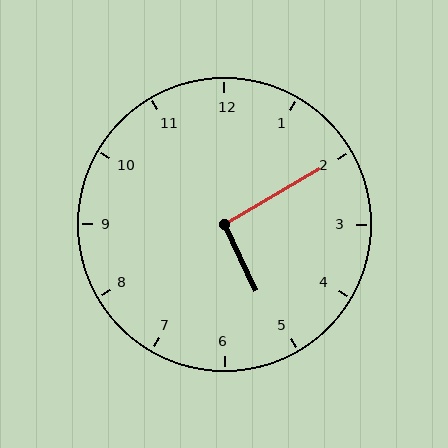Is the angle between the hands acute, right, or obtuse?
It is right.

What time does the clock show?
5:10.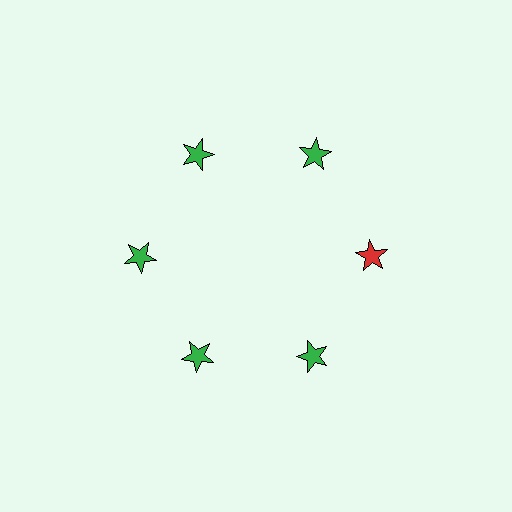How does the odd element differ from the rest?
It has a different color: red instead of green.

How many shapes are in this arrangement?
There are 6 shapes arranged in a ring pattern.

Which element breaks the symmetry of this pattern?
The red star at roughly the 3 o'clock position breaks the symmetry. All other shapes are green stars.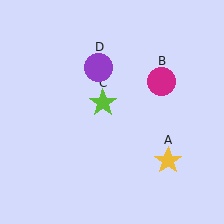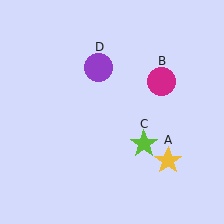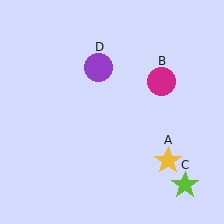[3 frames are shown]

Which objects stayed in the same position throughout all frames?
Yellow star (object A) and magenta circle (object B) and purple circle (object D) remained stationary.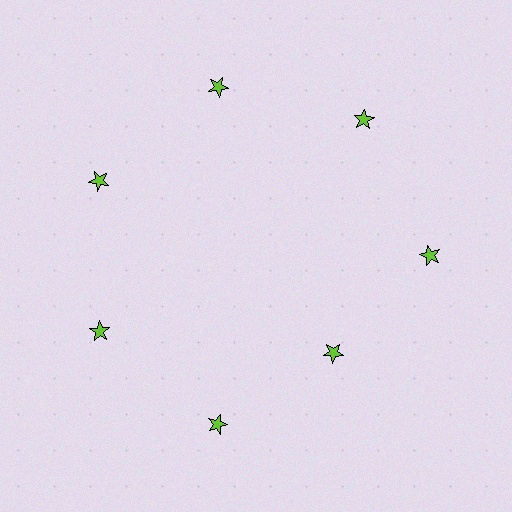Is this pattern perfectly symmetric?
No. The 7 lime stars are arranged in a ring, but one element near the 5 o'clock position is pulled inward toward the center, breaking the 7-fold rotational symmetry.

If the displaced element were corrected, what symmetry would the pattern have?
It would have 7-fold rotational symmetry — the pattern would map onto itself every 51 degrees.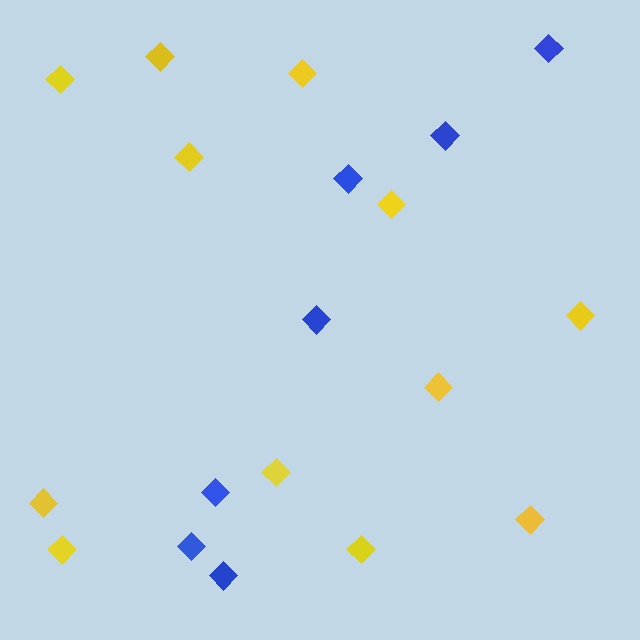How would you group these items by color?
There are 2 groups: one group of yellow diamonds (12) and one group of blue diamonds (7).